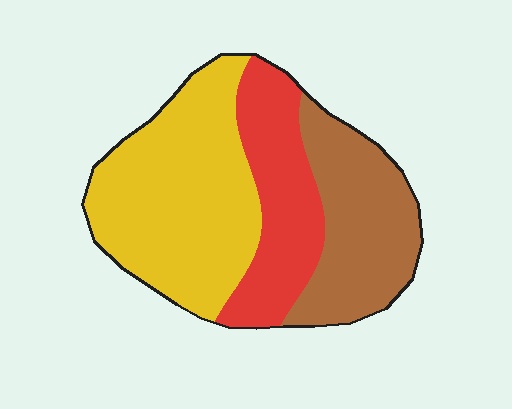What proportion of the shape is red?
Red covers around 25% of the shape.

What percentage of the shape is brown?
Brown covers 29% of the shape.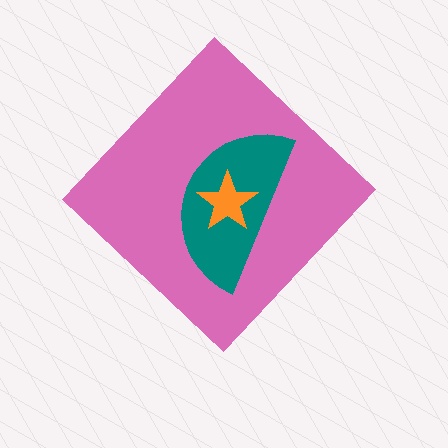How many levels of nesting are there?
3.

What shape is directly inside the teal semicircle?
The orange star.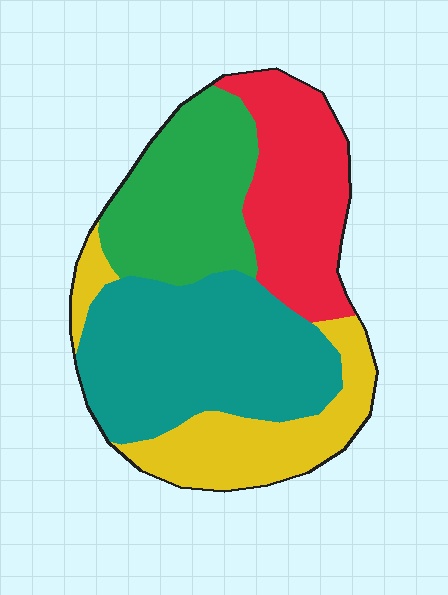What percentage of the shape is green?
Green takes up about one quarter (1/4) of the shape.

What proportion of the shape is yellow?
Yellow covers about 20% of the shape.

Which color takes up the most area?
Teal, at roughly 35%.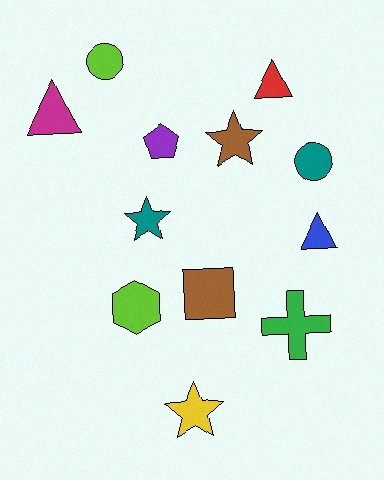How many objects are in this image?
There are 12 objects.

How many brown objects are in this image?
There are 2 brown objects.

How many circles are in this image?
There are 2 circles.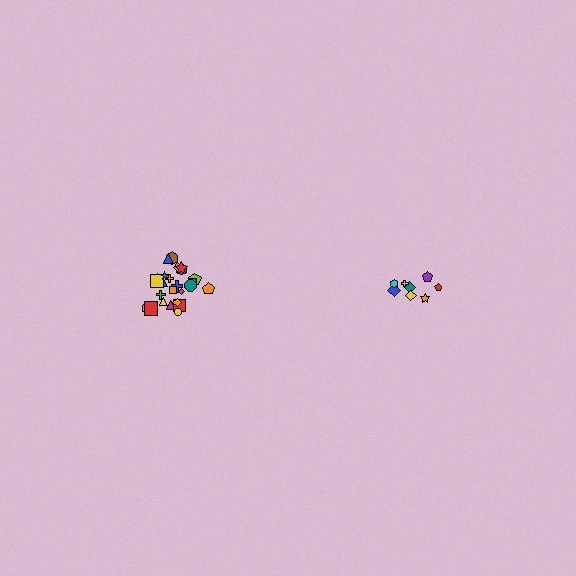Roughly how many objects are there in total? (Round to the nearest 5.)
Roughly 35 objects in total.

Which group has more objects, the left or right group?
The left group.